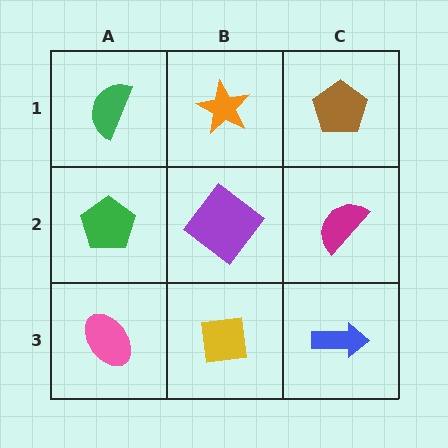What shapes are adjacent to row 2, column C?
A brown pentagon (row 1, column C), a blue arrow (row 3, column C), a purple diamond (row 2, column B).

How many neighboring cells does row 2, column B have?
4.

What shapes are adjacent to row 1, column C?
A magenta semicircle (row 2, column C), an orange star (row 1, column B).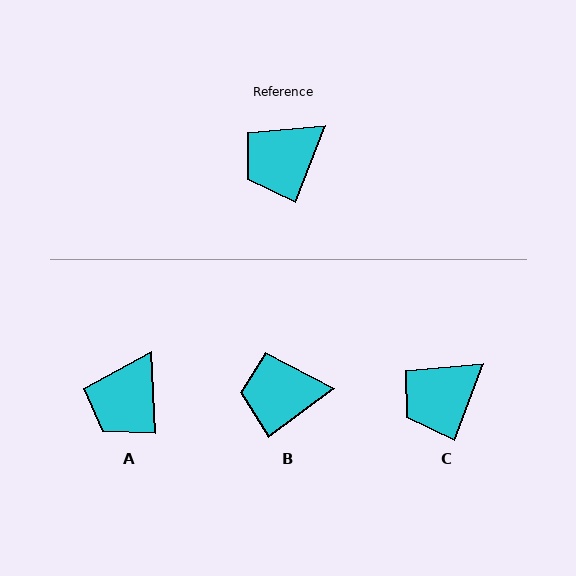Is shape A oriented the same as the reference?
No, it is off by about 23 degrees.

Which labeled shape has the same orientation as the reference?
C.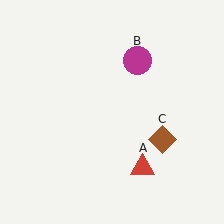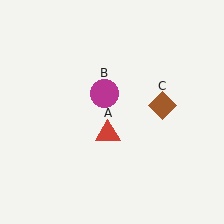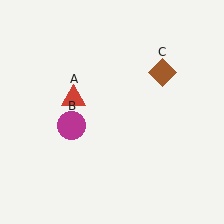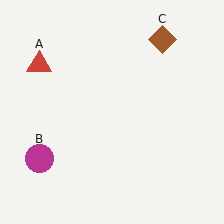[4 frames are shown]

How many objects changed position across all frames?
3 objects changed position: red triangle (object A), magenta circle (object B), brown diamond (object C).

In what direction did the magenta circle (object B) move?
The magenta circle (object B) moved down and to the left.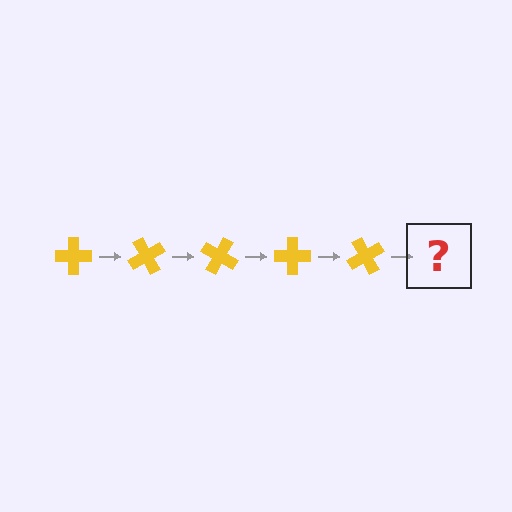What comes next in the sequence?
The next element should be a yellow cross rotated 300 degrees.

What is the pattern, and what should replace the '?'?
The pattern is that the cross rotates 60 degrees each step. The '?' should be a yellow cross rotated 300 degrees.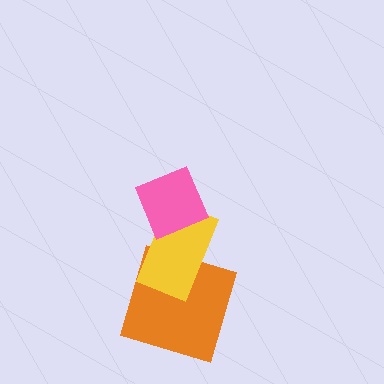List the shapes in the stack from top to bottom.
From top to bottom: the pink diamond, the yellow rectangle, the orange square.